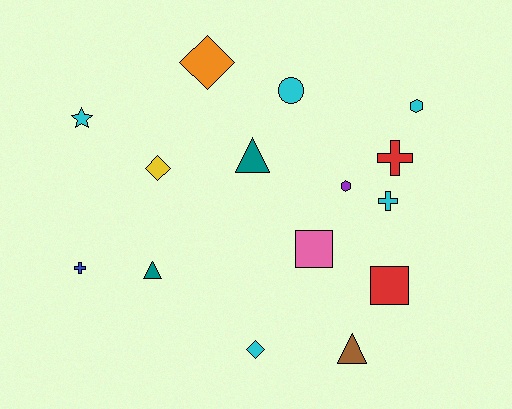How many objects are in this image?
There are 15 objects.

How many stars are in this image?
There is 1 star.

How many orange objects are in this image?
There is 1 orange object.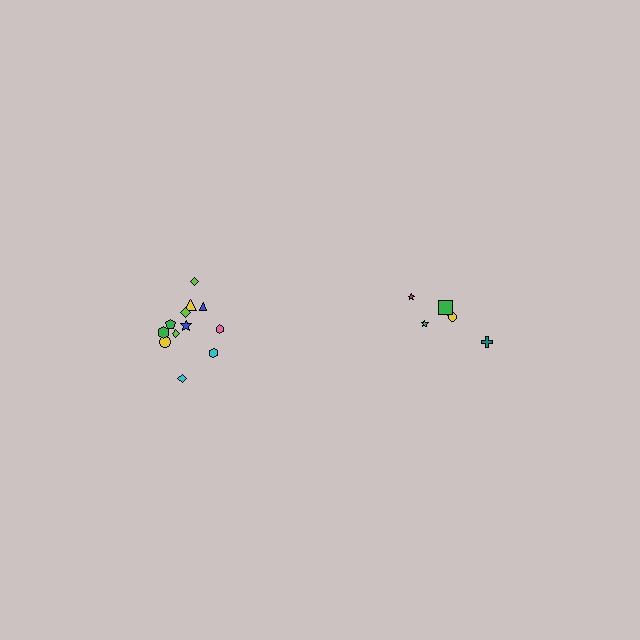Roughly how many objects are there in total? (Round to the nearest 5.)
Roughly 20 objects in total.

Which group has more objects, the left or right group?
The left group.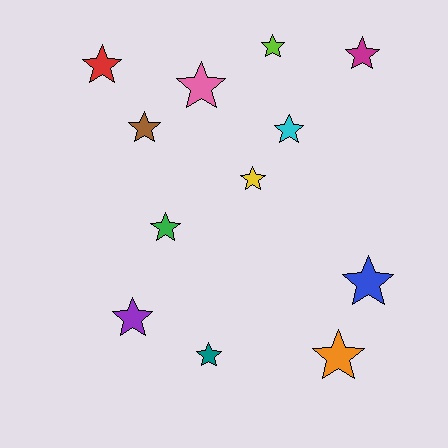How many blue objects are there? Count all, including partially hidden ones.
There is 1 blue object.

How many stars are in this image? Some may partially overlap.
There are 12 stars.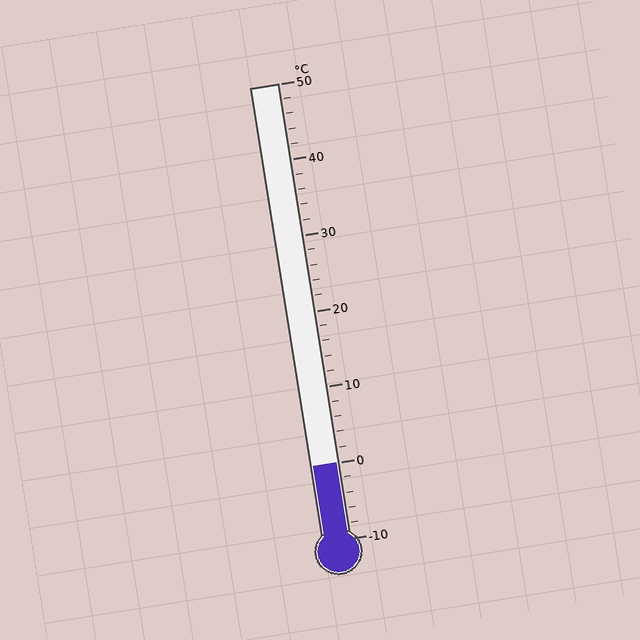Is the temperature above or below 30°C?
The temperature is below 30°C.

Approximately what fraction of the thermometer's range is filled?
The thermometer is filled to approximately 15% of its range.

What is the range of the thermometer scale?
The thermometer scale ranges from -10°C to 50°C.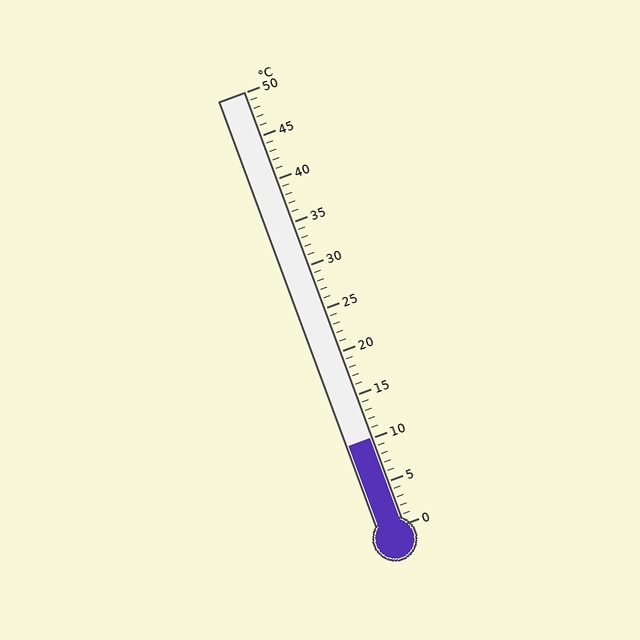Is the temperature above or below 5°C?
The temperature is above 5°C.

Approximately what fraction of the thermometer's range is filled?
The thermometer is filled to approximately 20% of its range.